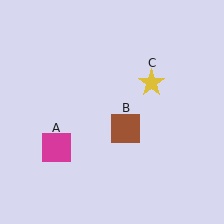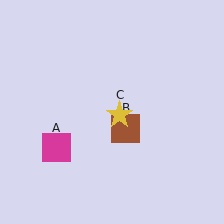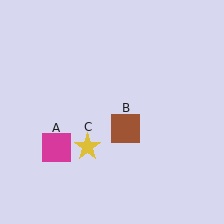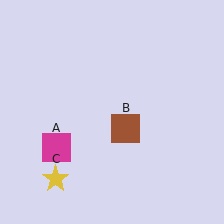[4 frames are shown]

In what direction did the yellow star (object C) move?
The yellow star (object C) moved down and to the left.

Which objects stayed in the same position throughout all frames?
Magenta square (object A) and brown square (object B) remained stationary.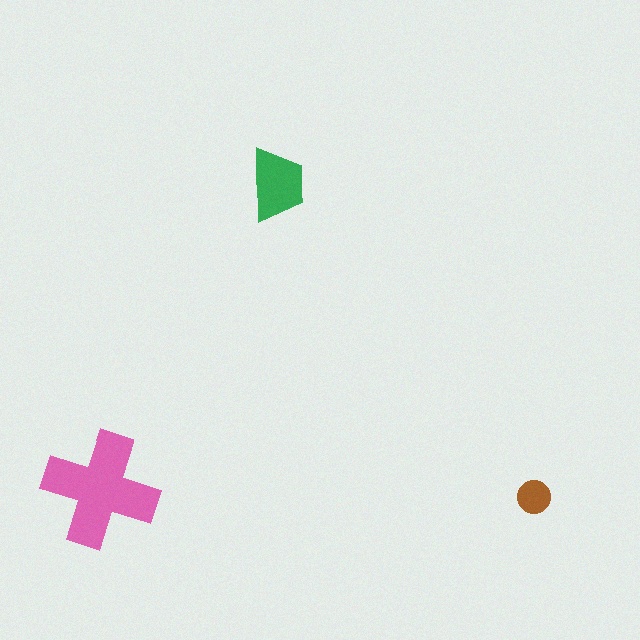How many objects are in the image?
There are 3 objects in the image.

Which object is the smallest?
The brown circle.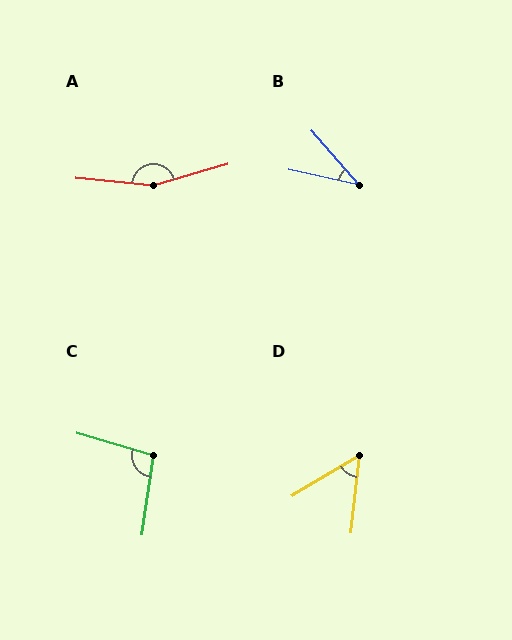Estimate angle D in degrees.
Approximately 53 degrees.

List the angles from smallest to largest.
B (37°), D (53°), C (99°), A (159°).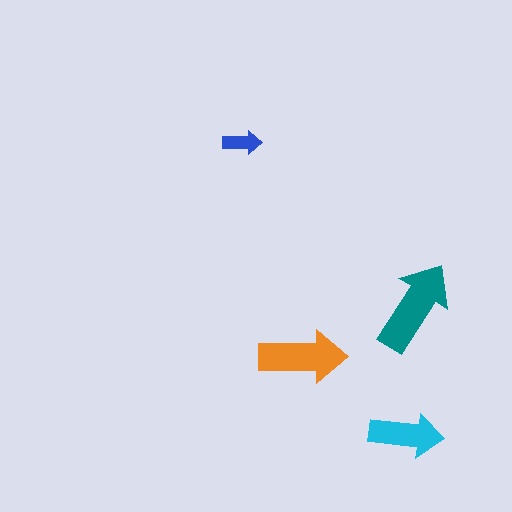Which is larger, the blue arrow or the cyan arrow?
The cyan one.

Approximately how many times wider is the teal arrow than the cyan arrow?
About 1.5 times wider.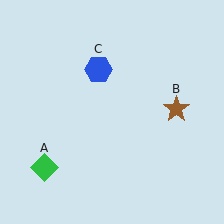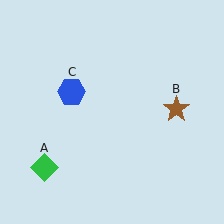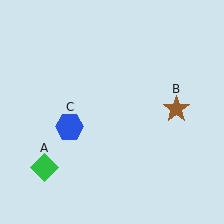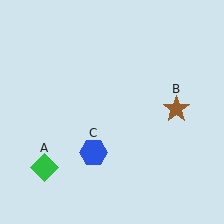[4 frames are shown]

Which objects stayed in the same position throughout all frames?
Green diamond (object A) and brown star (object B) remained stationary.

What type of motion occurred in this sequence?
The blue hexagon (object C) rotated counterclockwise around the center of the scene.